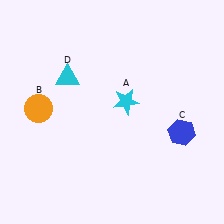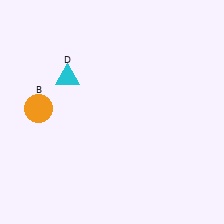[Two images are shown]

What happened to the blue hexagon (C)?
The blue hexagon (C) was removed in Image 2. It was in the bottom-right area of Image 1.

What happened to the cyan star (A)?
The cyan star (A) was removed in Image 2. It was in the top-right area of Image 1.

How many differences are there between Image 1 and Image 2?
There are 2 differences between the two images.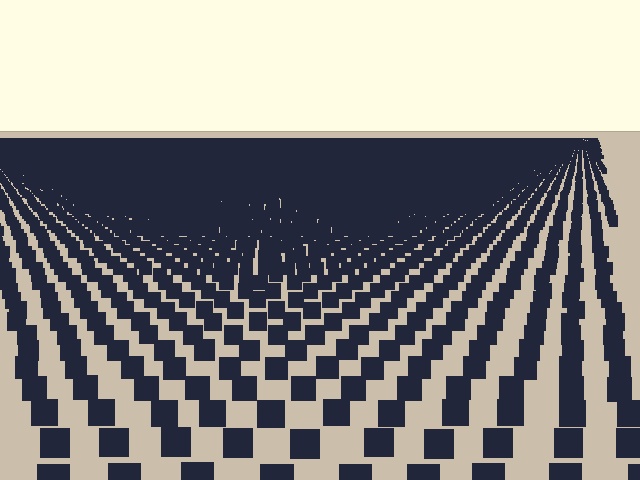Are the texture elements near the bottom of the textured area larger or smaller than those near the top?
Larger. Near the bottom, elements are closer to the viewer and appear at a bigger on-screen size.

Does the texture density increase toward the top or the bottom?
Density increases toward the top.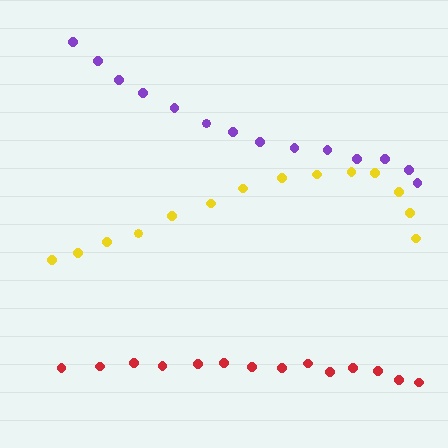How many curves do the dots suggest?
There are 3 distinct paths.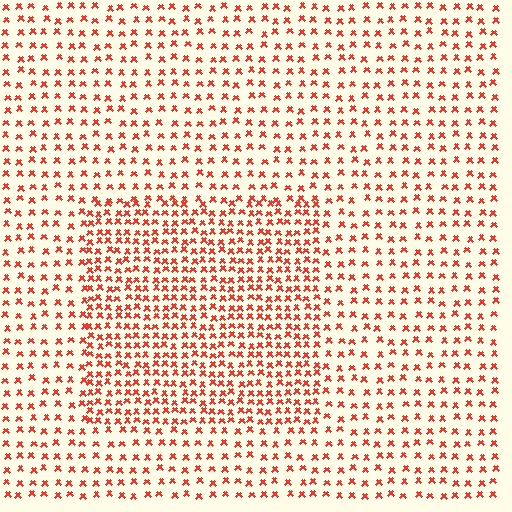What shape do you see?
I see a rectangle.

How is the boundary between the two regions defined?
The boundary is defined by a change in element density (approximately 1.8x ratio). All elements are the same color, size, and shape.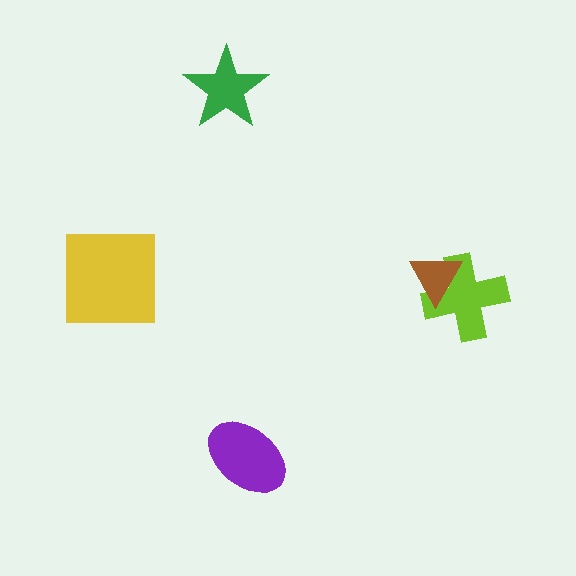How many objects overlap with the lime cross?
1 object overlaps with the lime cross.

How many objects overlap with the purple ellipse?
0 objects overlap with the purple ellipse.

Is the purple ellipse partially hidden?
No, no other shape covers it.